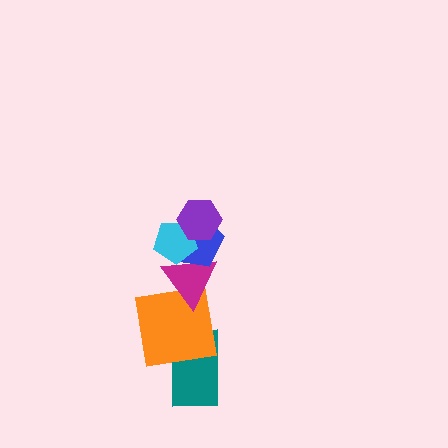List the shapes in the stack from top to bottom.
From top to bottom: the purple hexagon, the cyan pentagon, the blue pentagon, the magenta triangle, the orange square, the teal rectangle.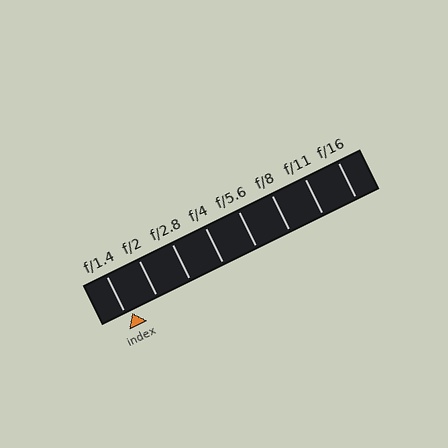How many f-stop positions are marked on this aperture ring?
There are 8 f-stop positions marked.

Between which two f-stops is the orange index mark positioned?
The index mark is between f/1.4 and f/2.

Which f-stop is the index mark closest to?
The index mark is closest to f/1.4.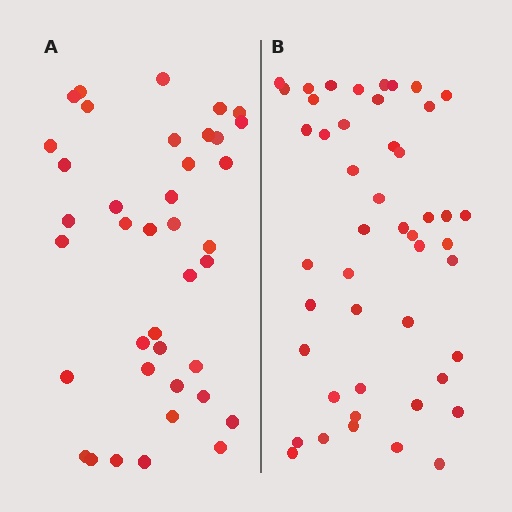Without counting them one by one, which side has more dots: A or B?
Region B (the right region) has more dots.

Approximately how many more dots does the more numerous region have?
Region B has roughly 8 or so more dots than region A.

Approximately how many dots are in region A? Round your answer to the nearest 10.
About 40 dots. (The exact count is 39, which rounds to 40.)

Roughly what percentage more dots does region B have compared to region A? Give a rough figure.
About 20% more.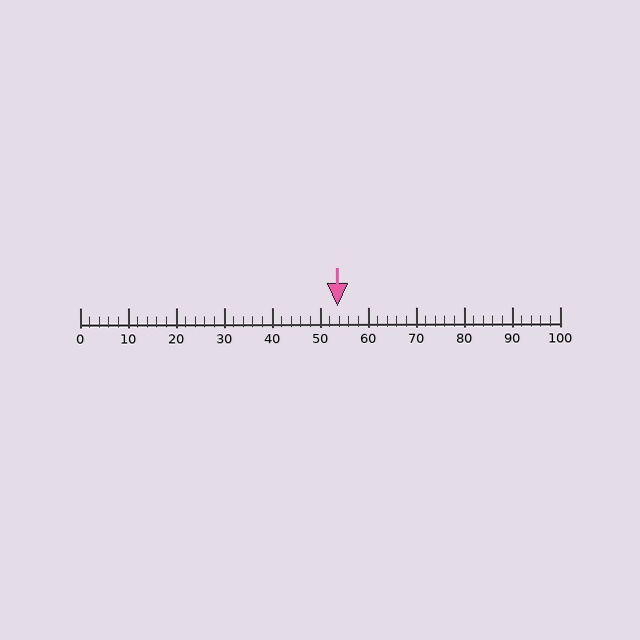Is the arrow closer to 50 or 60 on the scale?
The arrow is closer to 50.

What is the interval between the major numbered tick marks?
The major tick marks are spaced 10 units apart.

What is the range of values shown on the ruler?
The ruler shows values from 0 to 100.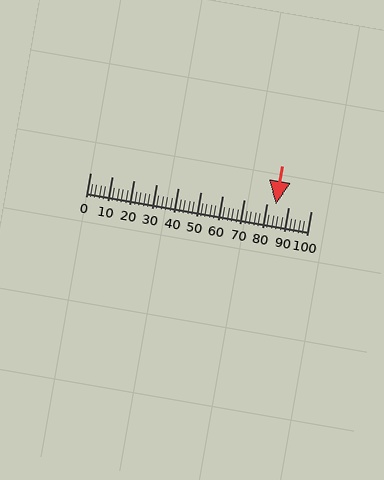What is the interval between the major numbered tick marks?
The major tick marks are spaced 10 units apart.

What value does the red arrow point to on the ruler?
The red arrow points to approximately 84.